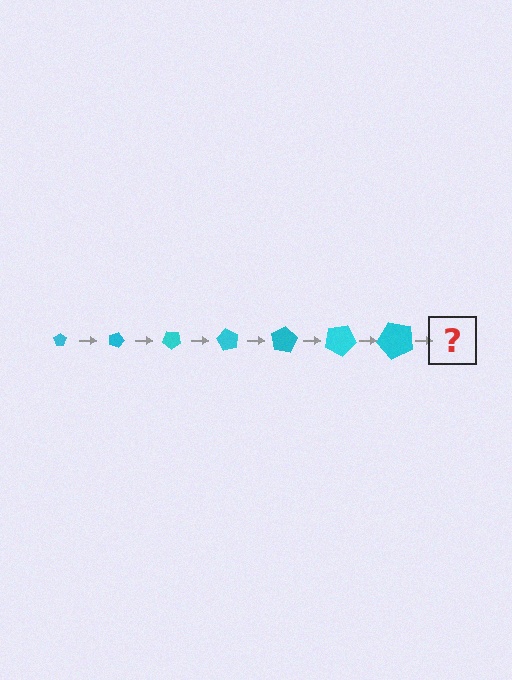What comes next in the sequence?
The next element should be a pentagon, larger than the previous one and rotated 140 degrees from the start.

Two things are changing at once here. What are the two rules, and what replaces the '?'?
The two rules are that the pentagon grows larger each step and it rotates 20 degrees each step. The '?' should be a pentagon, larger than the previous one and rotated 140 degrees from the start.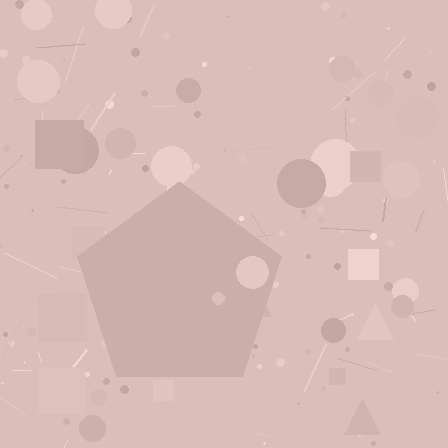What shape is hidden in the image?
A pentagon is hidden in the image.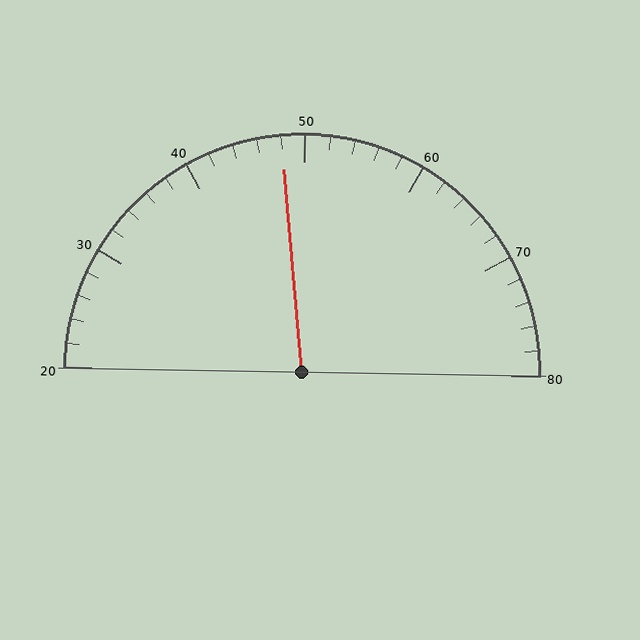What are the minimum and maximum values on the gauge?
The gauge ranges from 20 to 80.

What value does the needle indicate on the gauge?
The needle indicates approximately 48.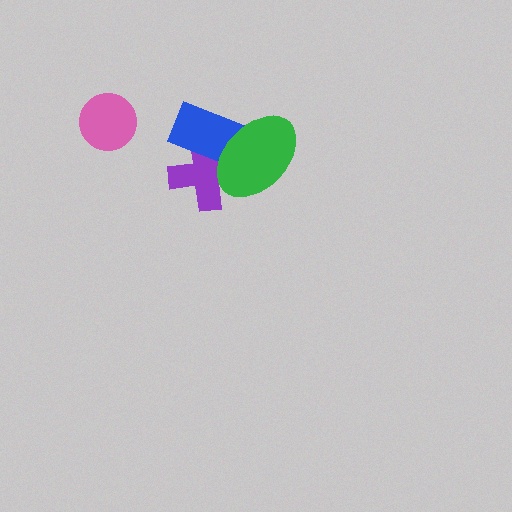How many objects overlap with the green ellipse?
2 objects overlap with the green ellipse.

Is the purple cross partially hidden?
Yes, it is partially covered by another shape.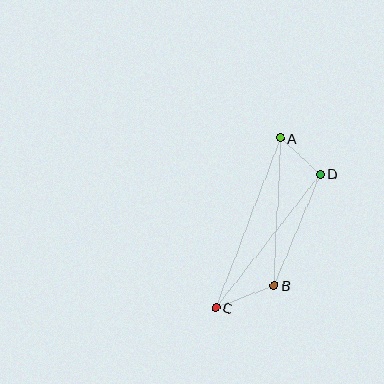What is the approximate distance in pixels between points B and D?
The distance between B and D is approximately 121 pixels.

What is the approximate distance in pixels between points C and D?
The distance between C and D is approximately 170 pixels.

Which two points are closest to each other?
Points A and D are closest to each other.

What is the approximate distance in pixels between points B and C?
The distance between B and C is approximately 62 pixels.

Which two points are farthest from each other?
Points A and C are farthest from each other.